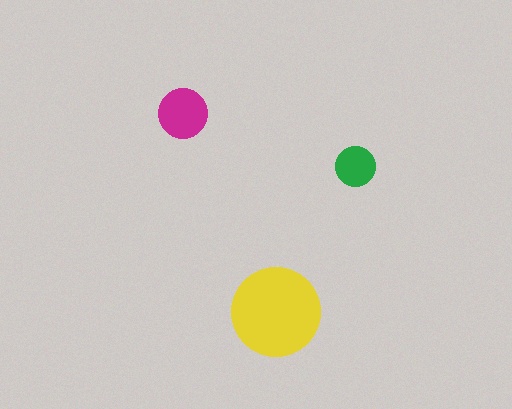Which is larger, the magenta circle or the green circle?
The magenta one.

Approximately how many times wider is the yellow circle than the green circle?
About 2 times wider.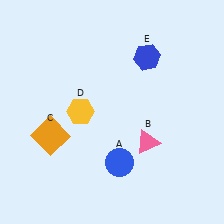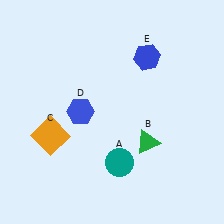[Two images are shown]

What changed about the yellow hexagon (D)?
In Image 1, D is yellow. In Image 2, it changed to blue.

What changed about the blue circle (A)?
In Image 1, A is blue. In Image 2, it changed to teal.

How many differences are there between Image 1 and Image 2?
There are 3 differences between the two images.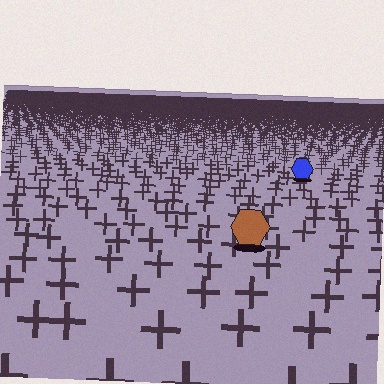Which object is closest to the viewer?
The brown hexagon is closest. The texture marks near it are larger and more spread out.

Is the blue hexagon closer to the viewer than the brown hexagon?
No. The brown hexagon is closer — you can tell from the texture gradient: the ground texture is coarser near it.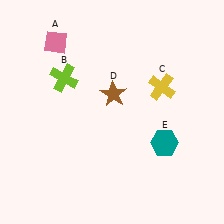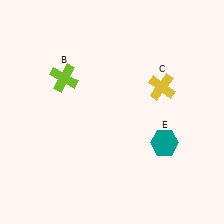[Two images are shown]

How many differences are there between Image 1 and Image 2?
There are 2 differences between the two images.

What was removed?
The brown star (D), the pink diamond (A) were removed in Image 2.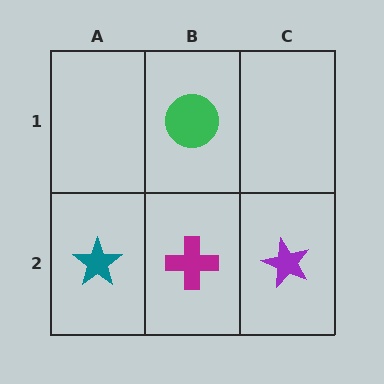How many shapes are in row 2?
3 shapes.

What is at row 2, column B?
A magenta cross.